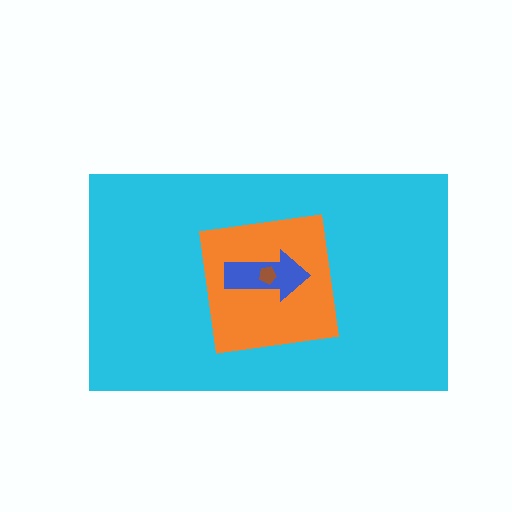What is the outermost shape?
The cyan rectangle.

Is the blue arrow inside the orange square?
Yes.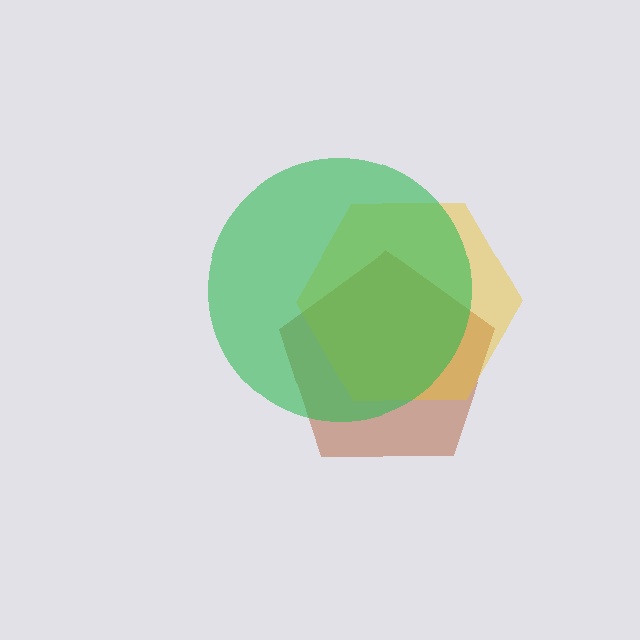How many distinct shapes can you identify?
There are 3 distinct shapes: a brown pentagon, a yellow hexagon, a green circle.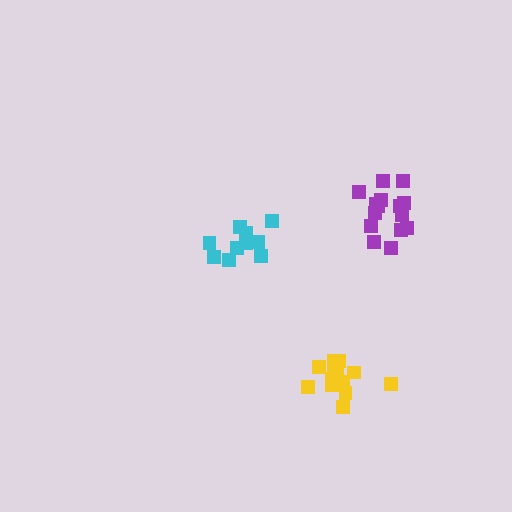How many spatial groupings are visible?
There are 3 spatial groupings.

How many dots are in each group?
Group 1: 10 dots, Group 2: 15 dots, Group 3: 14 dots (39 total).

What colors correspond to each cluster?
The clusters are colored: cyan, purple, yellow.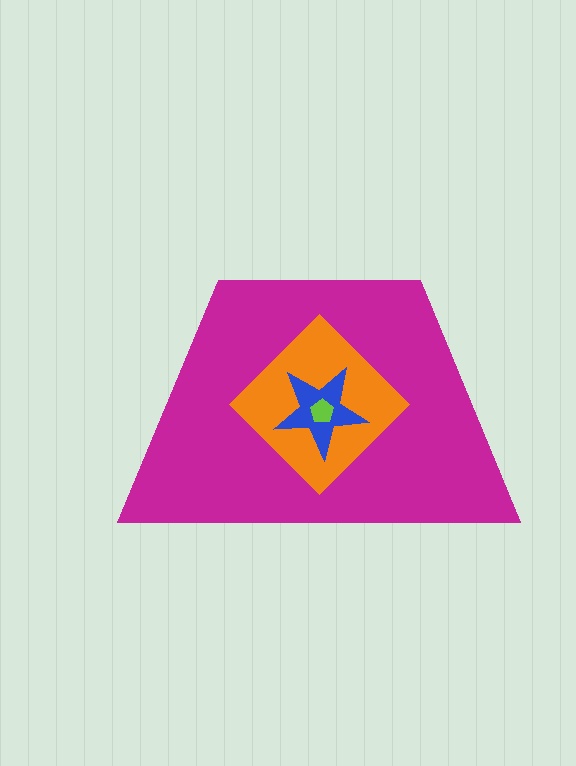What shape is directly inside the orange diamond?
The blue star.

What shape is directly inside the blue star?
The lime pentagon.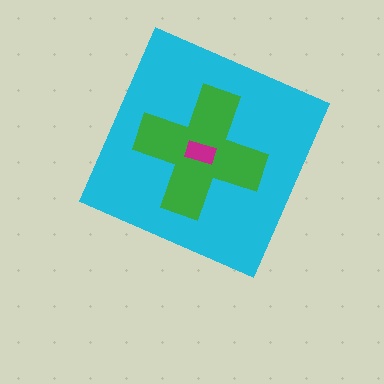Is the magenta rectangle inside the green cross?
Yes.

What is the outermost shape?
The cyan diamond.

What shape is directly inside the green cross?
The magenta rectangle.